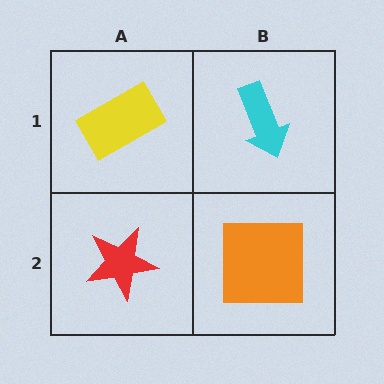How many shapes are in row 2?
2 shapes.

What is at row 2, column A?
A red star.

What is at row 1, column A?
A yellow rectangle.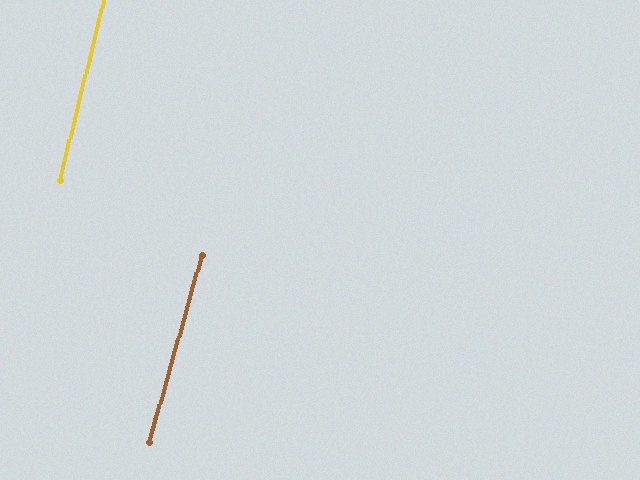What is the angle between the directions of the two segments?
Approximately 2 degrees.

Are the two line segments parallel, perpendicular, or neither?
Parallel — their directions differ by only 2.0°.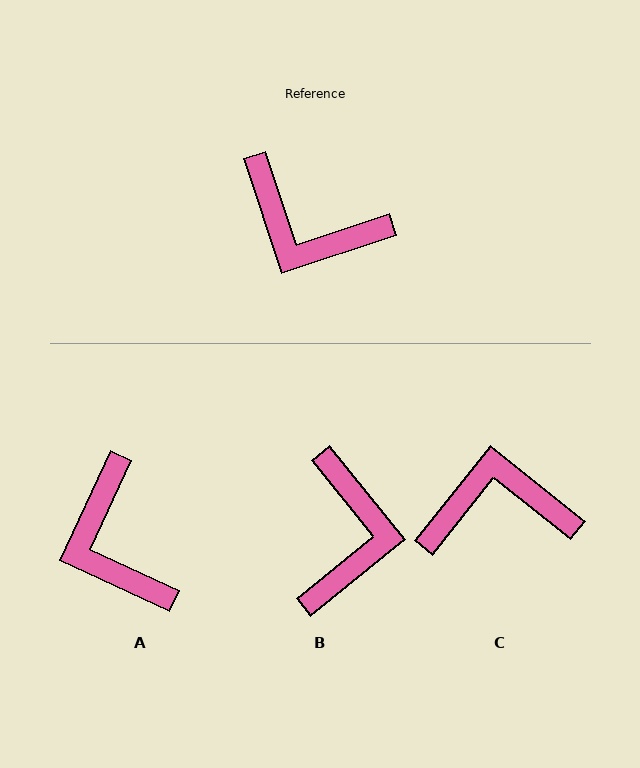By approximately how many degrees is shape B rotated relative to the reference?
Approximately 111 degrees counter-clockwise.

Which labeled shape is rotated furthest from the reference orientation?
C, about 147 degrees away.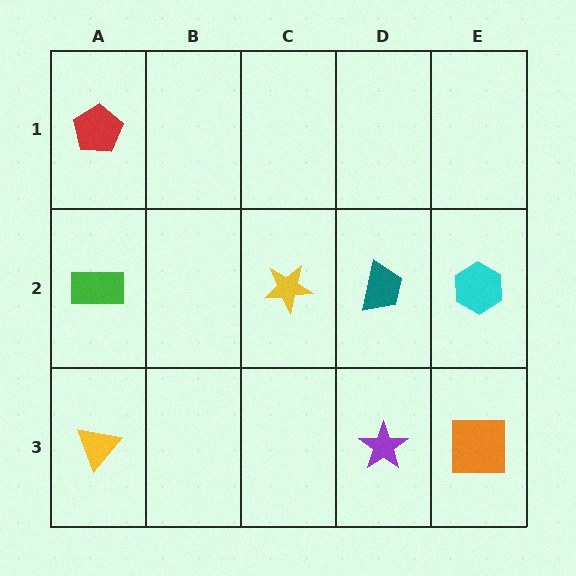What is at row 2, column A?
A green rectangle.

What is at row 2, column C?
A yellow star.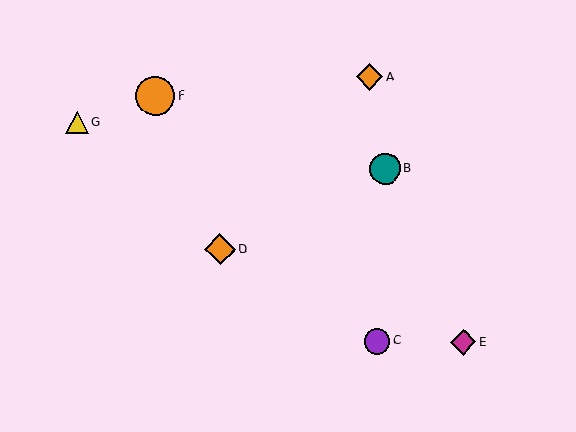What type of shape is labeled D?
Shape D is an orange diamond.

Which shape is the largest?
The orange circle (labeled F) is the largest.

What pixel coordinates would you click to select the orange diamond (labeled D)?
Click at (220, 249) to select the orange diamond D.